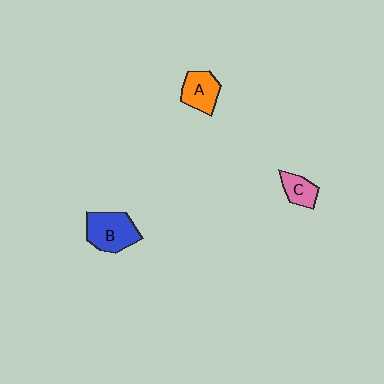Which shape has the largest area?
Shape B (blue).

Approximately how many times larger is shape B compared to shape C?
Approximately 1.8 times.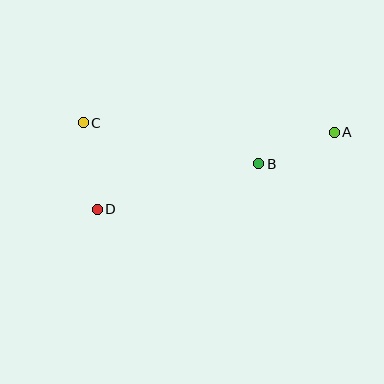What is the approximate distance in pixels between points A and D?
The distance between A and D is approximately 249 pixels.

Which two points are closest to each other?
Points A and B are closest to each other.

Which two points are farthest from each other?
Points A and C are farthest from each other.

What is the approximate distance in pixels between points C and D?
The distance between C and D is approximately 88 pixels.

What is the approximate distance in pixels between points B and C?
The distance between B and C is approximately 181 pixels.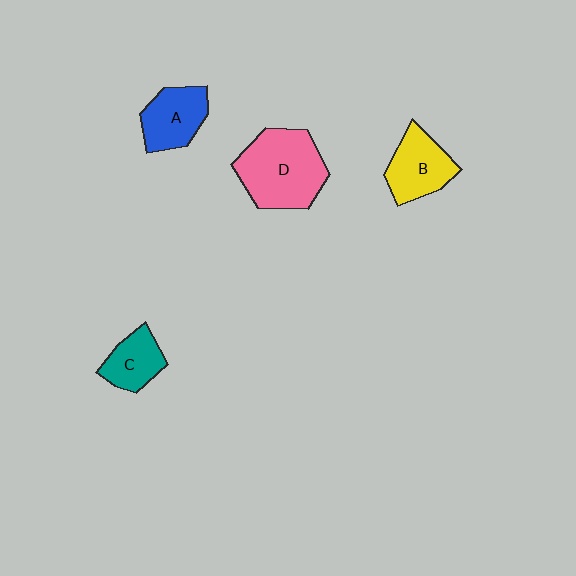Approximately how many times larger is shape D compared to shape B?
Approximately 1.6 times.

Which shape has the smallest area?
Shape C (teal).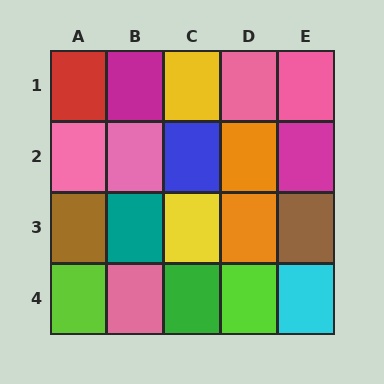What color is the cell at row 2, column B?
Pink.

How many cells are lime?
2 cells are lime.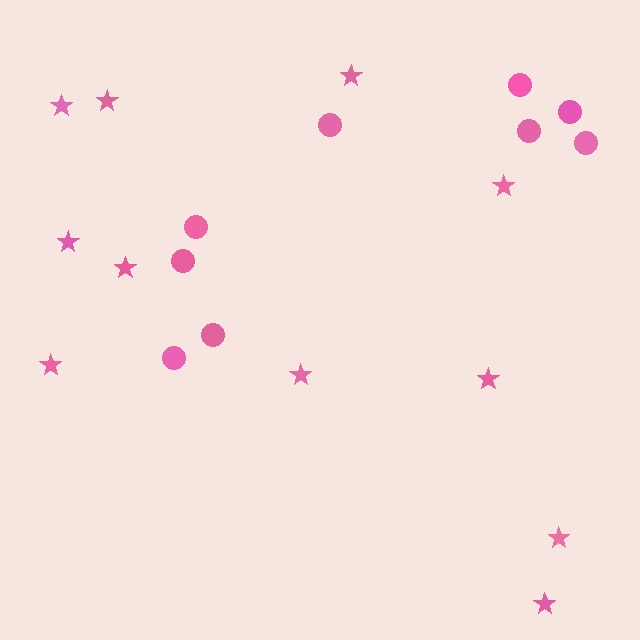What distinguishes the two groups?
There are 2 groups: one group of stars (11) and one group of circles (9).